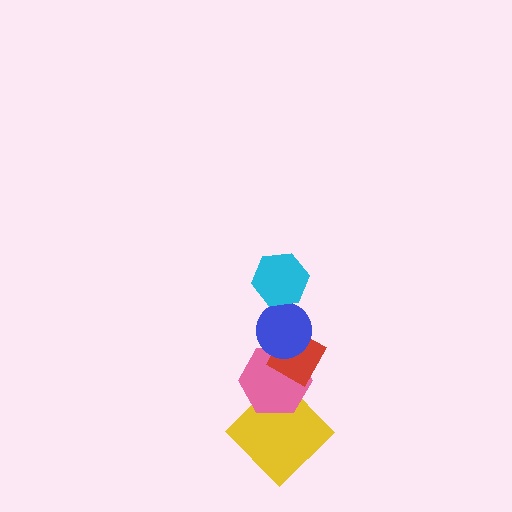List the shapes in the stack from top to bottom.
From top to bottom: the cyan hexagon, the blue circle, the red diamond, the pink hexagon, the yellow diamond.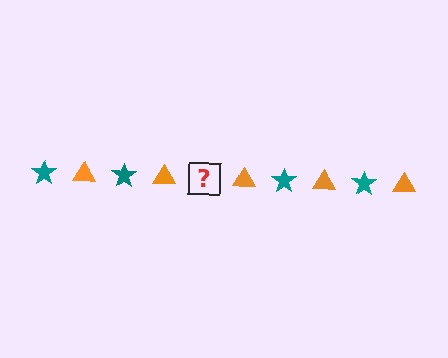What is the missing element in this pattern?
The missing element is a teal star.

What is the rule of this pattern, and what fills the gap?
The rule is that the pattern alternates between teal star and orange triangle. The gap should be filled with a teal star.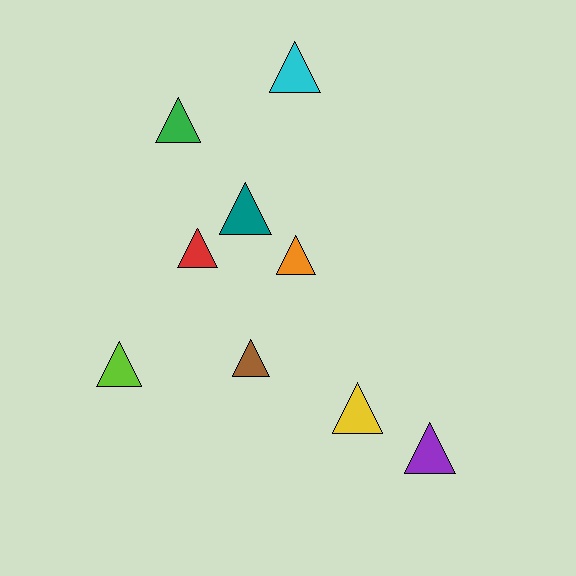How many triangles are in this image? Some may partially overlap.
There are 9 triangles.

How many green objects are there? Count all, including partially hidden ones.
There is 1 green object.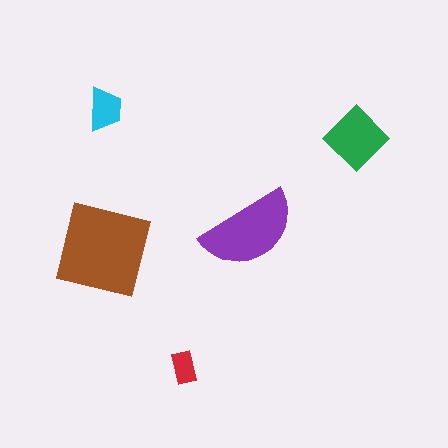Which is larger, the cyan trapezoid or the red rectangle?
The cyan trapezoid.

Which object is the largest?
The brown square.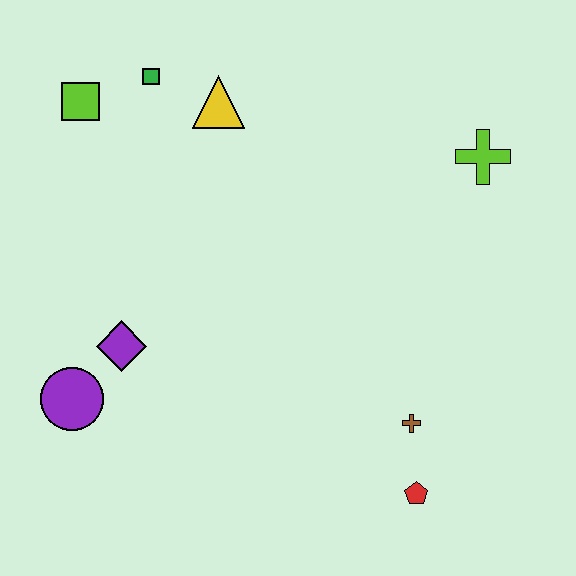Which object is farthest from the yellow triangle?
The red pentagon is farthest from the yellow triangle.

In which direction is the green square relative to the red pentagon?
The green square is above the red pentagon.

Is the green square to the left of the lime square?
No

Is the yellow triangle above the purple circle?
Yes